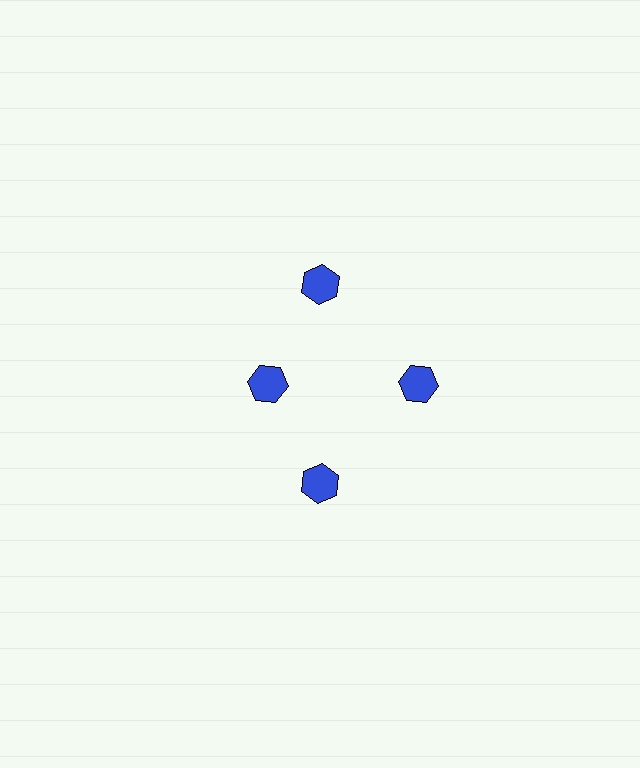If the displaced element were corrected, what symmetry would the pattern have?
It would have 4-fold rotational symmetry — the pattern would map onto itself every 90 degrees.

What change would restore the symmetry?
The symmetry would be restored by moving it outward, back onto the ring so that all 4 hexagons sit at equal angles and equal distance from the center.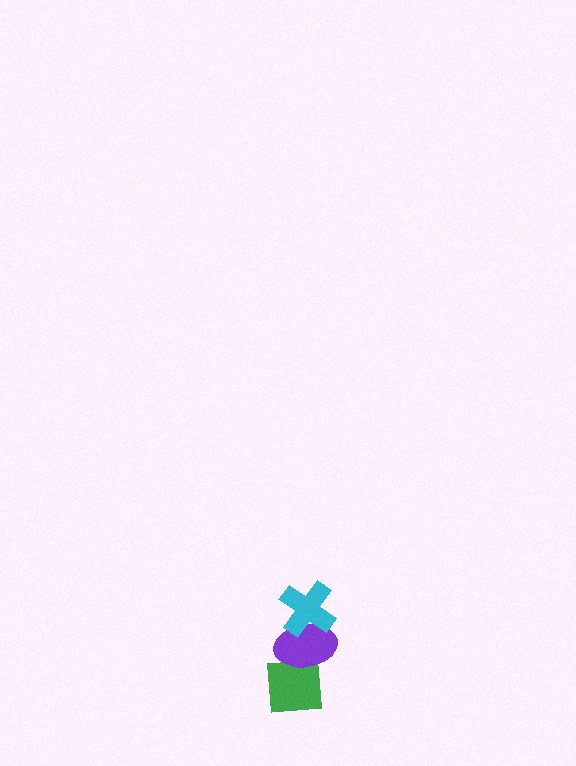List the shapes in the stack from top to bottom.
From top to bottom: the cyan cross, the purple ellipse, the green square.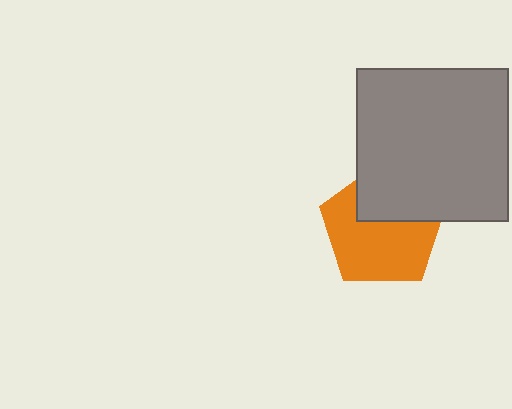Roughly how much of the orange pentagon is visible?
About half of it is visible (roughly 64%).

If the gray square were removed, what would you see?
You would see the complete orange pentagon.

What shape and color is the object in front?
The object in front is a gray square.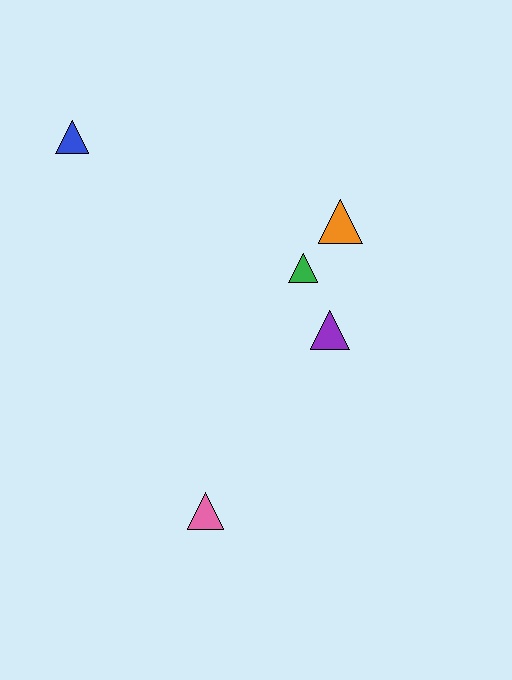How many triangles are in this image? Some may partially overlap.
There are 5 triangles.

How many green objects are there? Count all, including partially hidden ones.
There is 1 green object.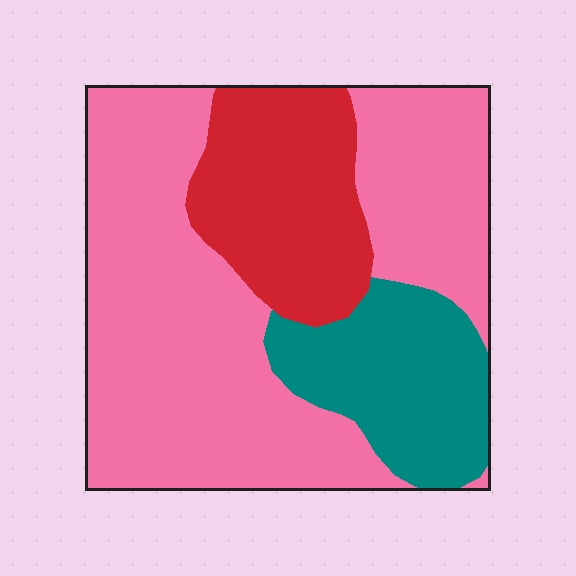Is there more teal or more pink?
Pink.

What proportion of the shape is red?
Red covers about 20% of the shape.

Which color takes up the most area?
Pink, at roughly 60%.